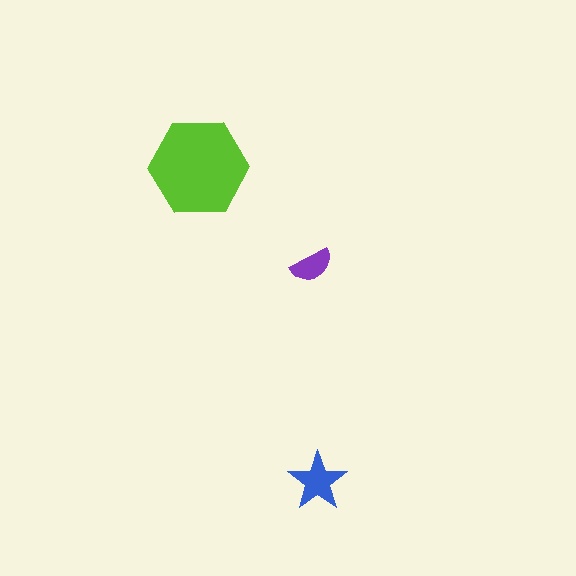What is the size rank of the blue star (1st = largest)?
2nd.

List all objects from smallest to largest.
The purple semicircle, the blue star, the lime hexagon.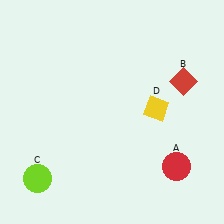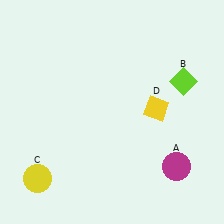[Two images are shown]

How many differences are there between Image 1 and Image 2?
There are 3 differences between the two images.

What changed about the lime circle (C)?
In Image 1, C is lime. In Image 2, it changed to yellow.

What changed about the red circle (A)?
In Image 1, A is red. In Image 2, it changed to magenta.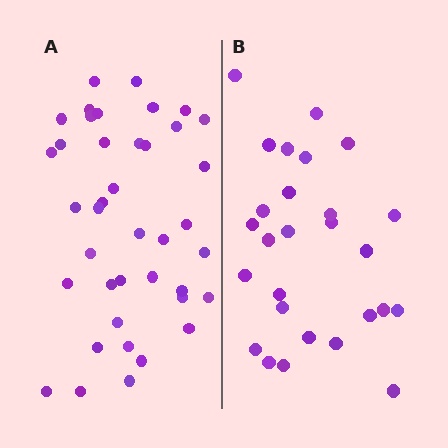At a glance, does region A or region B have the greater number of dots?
Region A (the left region) has more dots.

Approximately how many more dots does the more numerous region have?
Region A has approximately 15 more dots than region B.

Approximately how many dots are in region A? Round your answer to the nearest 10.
About 40 dots.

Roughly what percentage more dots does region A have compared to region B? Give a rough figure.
About 50% more.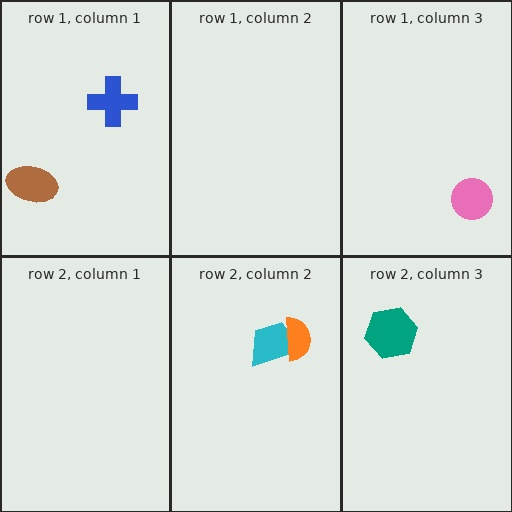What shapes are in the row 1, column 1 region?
The brown ellipse, the blue cross.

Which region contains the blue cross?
The row 1, column 1 region.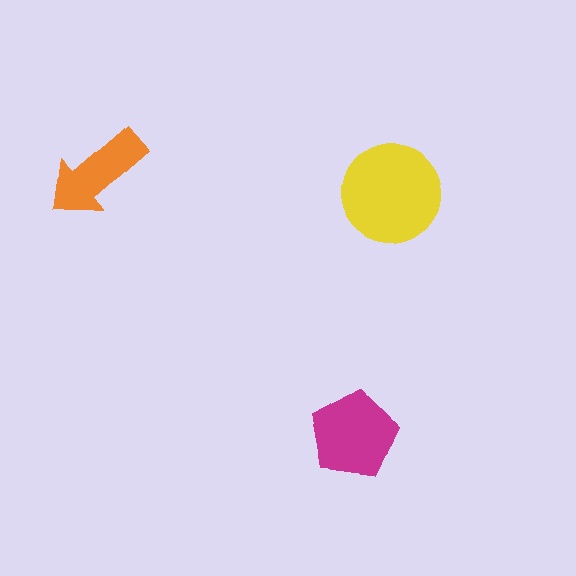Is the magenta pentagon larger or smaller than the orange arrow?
Larger.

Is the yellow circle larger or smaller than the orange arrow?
Larger.